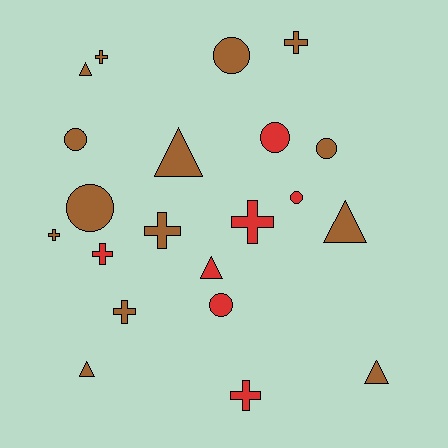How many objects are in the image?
There are 21 objects.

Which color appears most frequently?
Brown, with 14 objects.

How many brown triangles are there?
There are 5 brown triangles.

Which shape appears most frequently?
Cross, with 8 objects.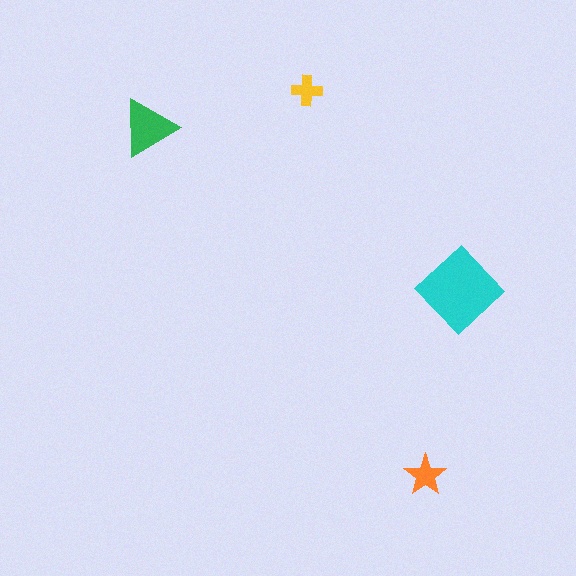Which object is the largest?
The cyan diamond.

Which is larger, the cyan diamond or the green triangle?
The cyan diamond.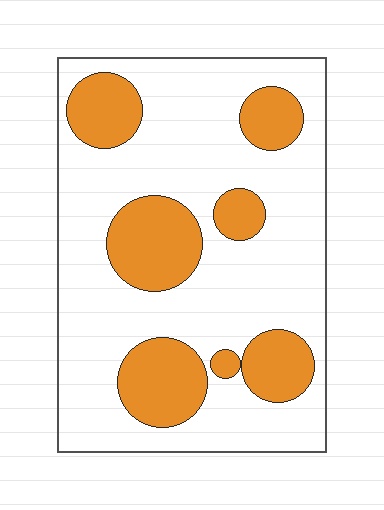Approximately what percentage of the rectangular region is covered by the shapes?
Approximately 25%.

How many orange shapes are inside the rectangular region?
7.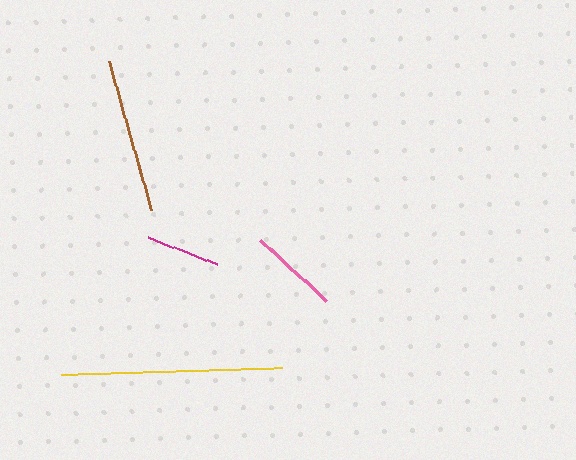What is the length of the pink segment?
The pink segment is approximately 90 pixels long.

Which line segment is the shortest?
The magenta line is the shortest at approximately 74 pixels.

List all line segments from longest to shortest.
From longest to shortest: yellow, brown, pink, magenta.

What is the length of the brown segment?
The brown segment is approximately 154 pixels long.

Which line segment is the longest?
The yellow line is the longest at approximately 221 pixels.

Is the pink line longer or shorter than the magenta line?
The pink line is longer than the magenta line.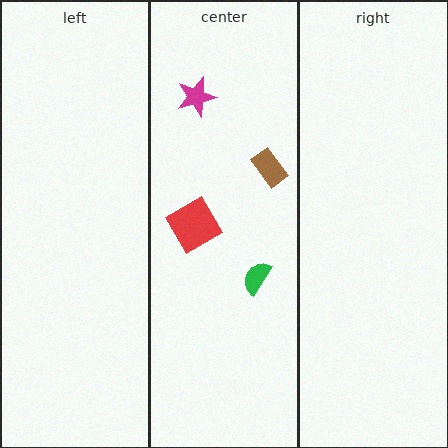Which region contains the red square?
The center region.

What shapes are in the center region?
The green semicircle, the brown rectangle, the red square, the magenta star.